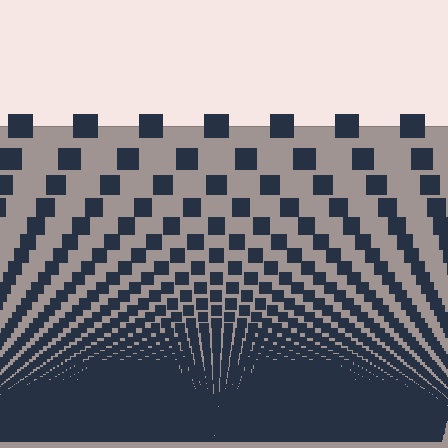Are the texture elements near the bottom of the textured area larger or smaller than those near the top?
Smaller. The gradient is inverted — elements near the bottom are smaller and denser.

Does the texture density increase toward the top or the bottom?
Density increases toward the bottom.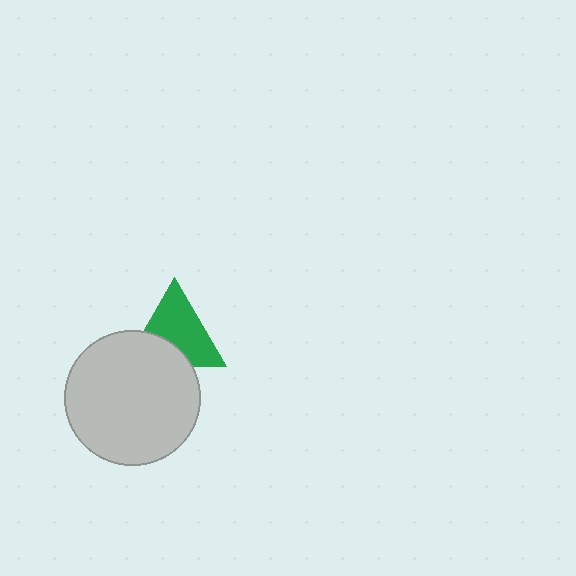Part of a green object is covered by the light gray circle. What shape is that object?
It is a triangle.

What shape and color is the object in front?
The object in front is a light gray circle.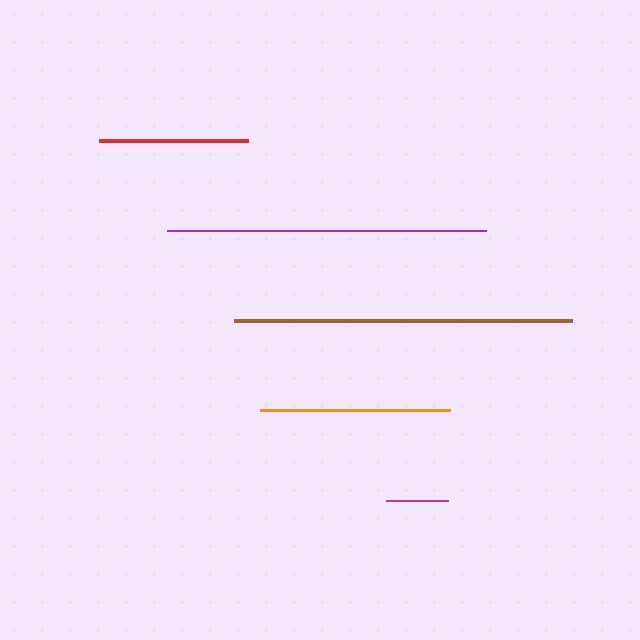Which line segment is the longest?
The brown line is the longest at approximately 338 pixels.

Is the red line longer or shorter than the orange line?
The orange line is longer than the red line.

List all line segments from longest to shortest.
From longest to shortest: brown, purple, orange, red, magenta.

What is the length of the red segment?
The red segment is approximately 148 pixels long.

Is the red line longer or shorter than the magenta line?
The red line is longer than the magenta line.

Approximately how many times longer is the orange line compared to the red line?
The orange line is approximately 1.3 times the length of the red line.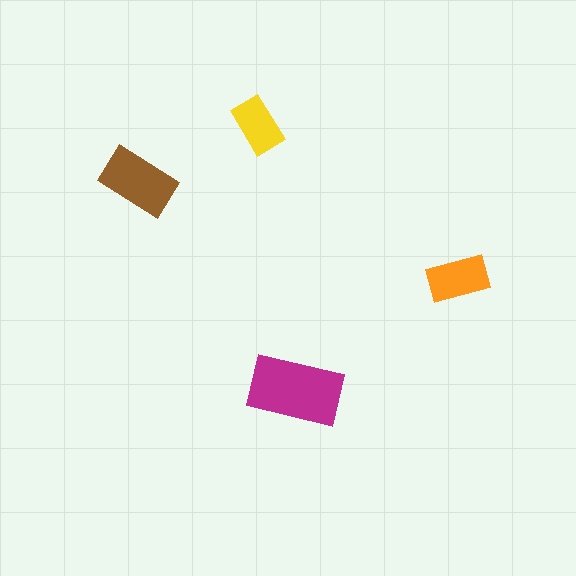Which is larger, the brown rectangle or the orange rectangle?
The brown one.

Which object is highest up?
The yellow rectangle is topmost.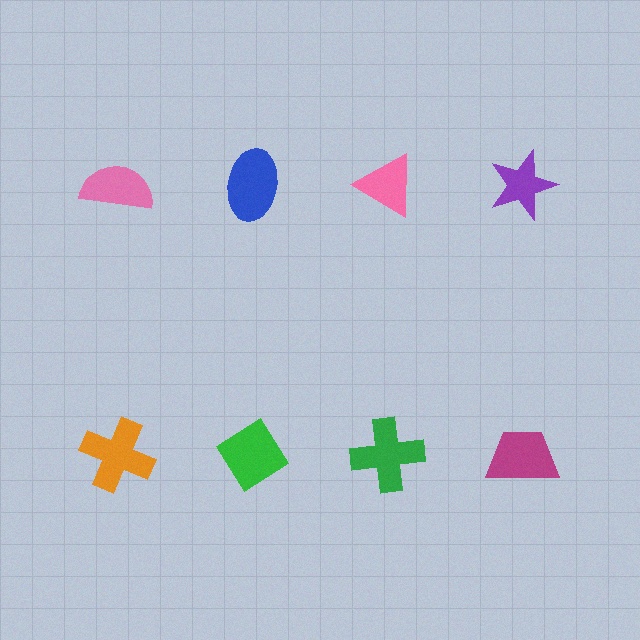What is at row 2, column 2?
A green diamond.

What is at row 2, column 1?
An orange cross.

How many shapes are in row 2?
4 shapes.